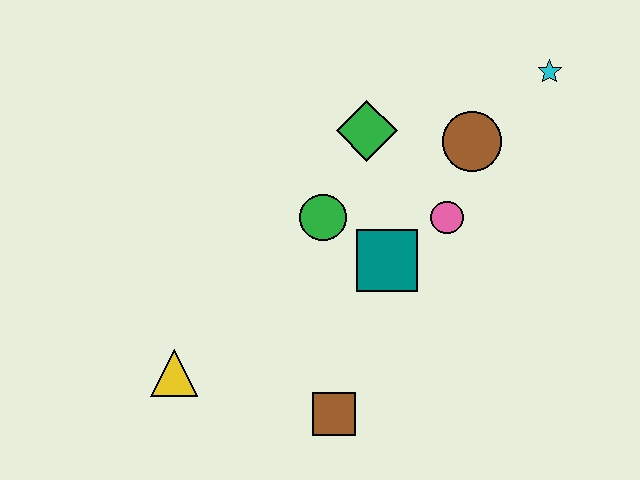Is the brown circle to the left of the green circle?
No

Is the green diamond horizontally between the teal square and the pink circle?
No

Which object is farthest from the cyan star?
The yellow triangle is farthest from the cyan star.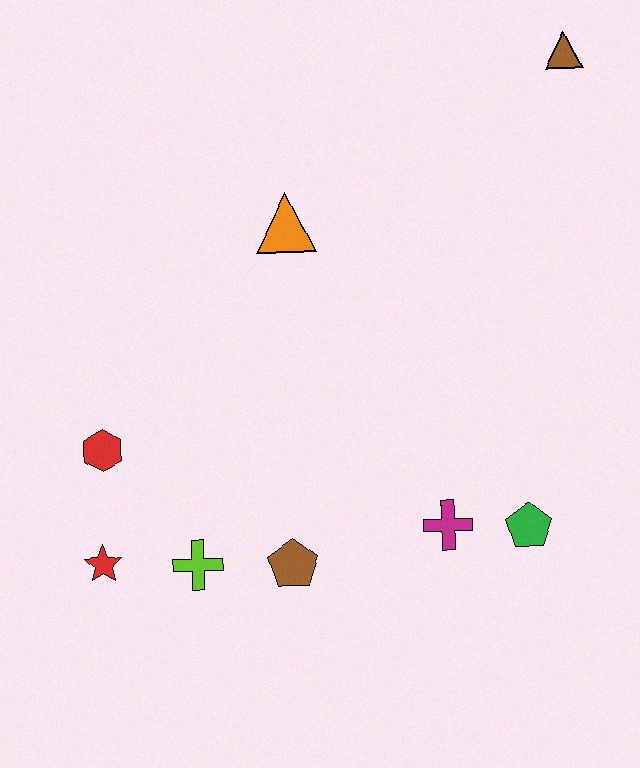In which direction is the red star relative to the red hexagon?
The red star is below the red hexagon.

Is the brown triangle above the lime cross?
Yes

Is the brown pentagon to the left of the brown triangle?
Yes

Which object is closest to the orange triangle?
The red hexagon is closest to the orange triangle.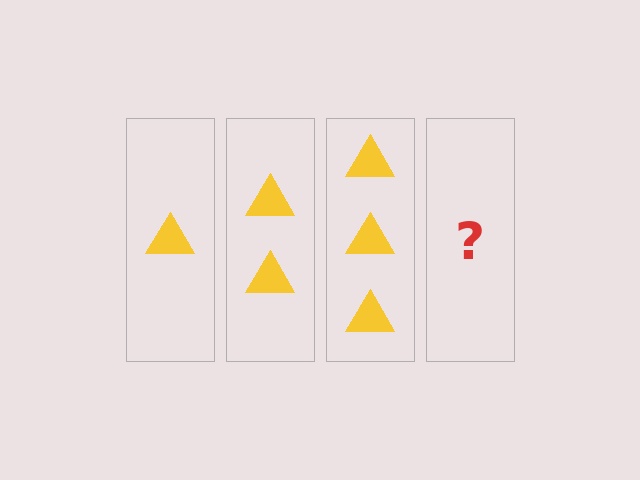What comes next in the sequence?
The next element should be 4 triangles.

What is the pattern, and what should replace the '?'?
The pattern is that each step adds one more triangle. The '?' should be 4 triangles.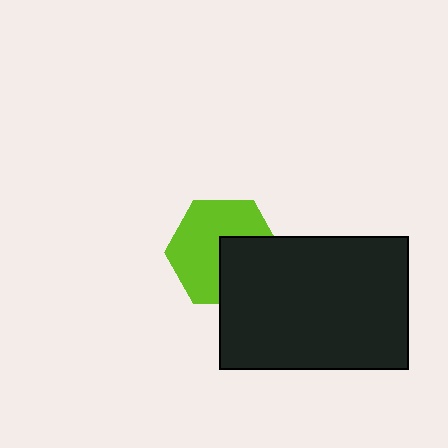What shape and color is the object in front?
The object in front is a black rectangle.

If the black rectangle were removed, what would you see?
You would see the complete lime hexagon.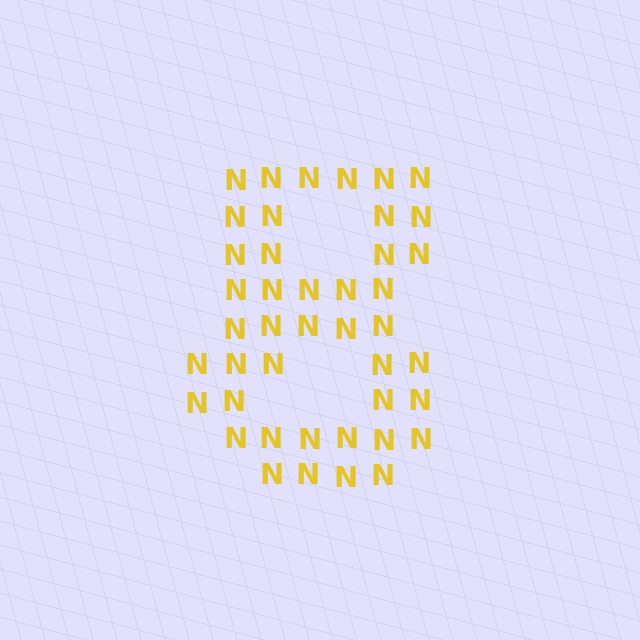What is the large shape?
The large shape is the digit 8.